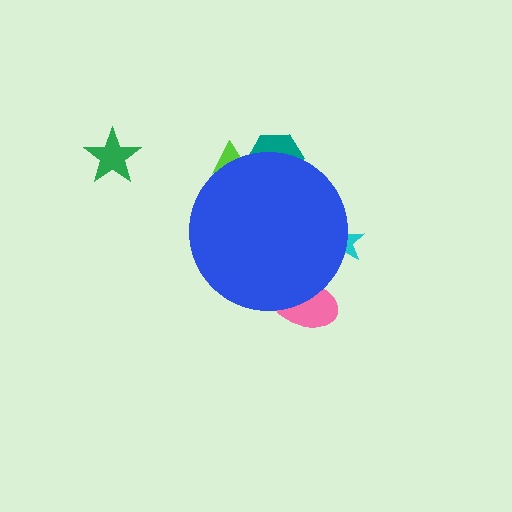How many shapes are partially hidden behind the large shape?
4 shapes are partially hidden.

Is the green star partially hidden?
No, the green star is fully visible.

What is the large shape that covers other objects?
A blue circle.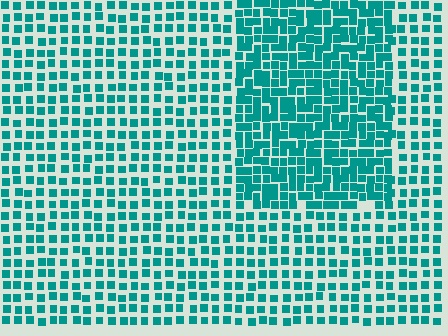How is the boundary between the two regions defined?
The boundary is defined by a change in element density (approximately 1.8x ratio). All elements are the same color, size, and shape.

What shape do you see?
I see a rectangle.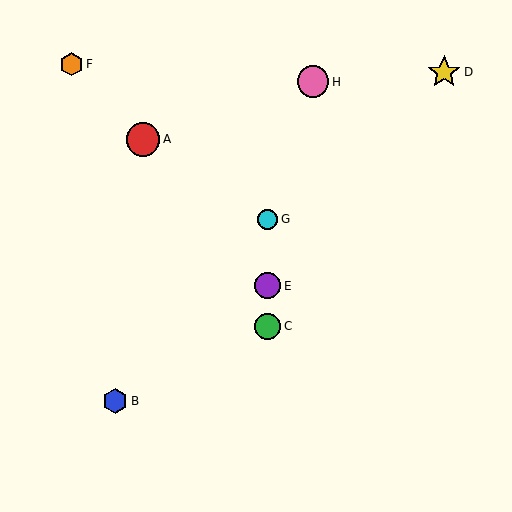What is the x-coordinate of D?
Object D is at x≈444.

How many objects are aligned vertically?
3 objects (C, E, G) are aligned vertically.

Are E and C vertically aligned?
Yes, both are at x≈268.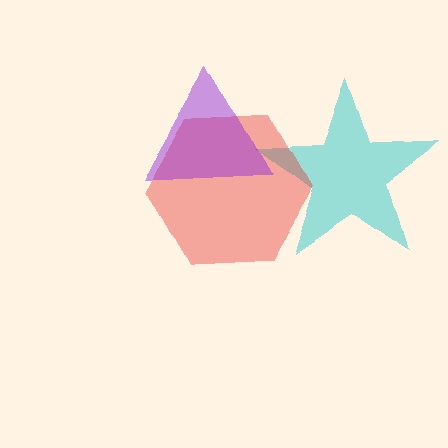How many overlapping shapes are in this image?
There are 3 overlapping shapes in the image.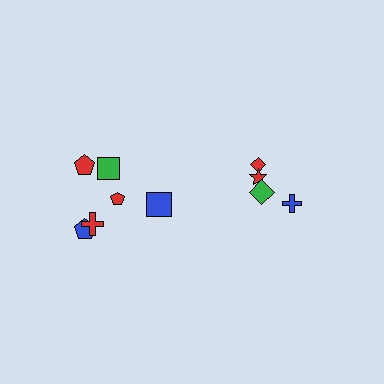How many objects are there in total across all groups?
There are 10 objects.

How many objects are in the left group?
There are 6 objects.